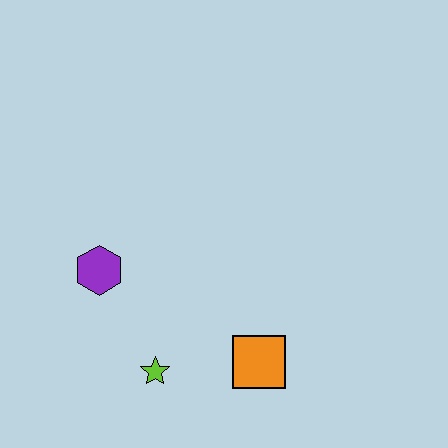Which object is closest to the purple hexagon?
The lime star is closest to the purple hexagon.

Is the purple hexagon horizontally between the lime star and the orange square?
No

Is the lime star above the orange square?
No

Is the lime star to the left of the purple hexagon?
No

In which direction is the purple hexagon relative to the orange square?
The purple hexagon is to the left of the orange square.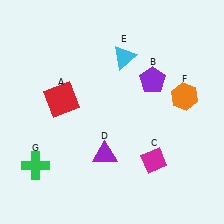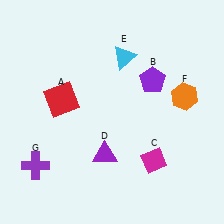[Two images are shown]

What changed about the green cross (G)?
In Image 1, G is green. In Image 2, it changed to purple.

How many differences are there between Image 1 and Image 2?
There is 1 difference between the two images.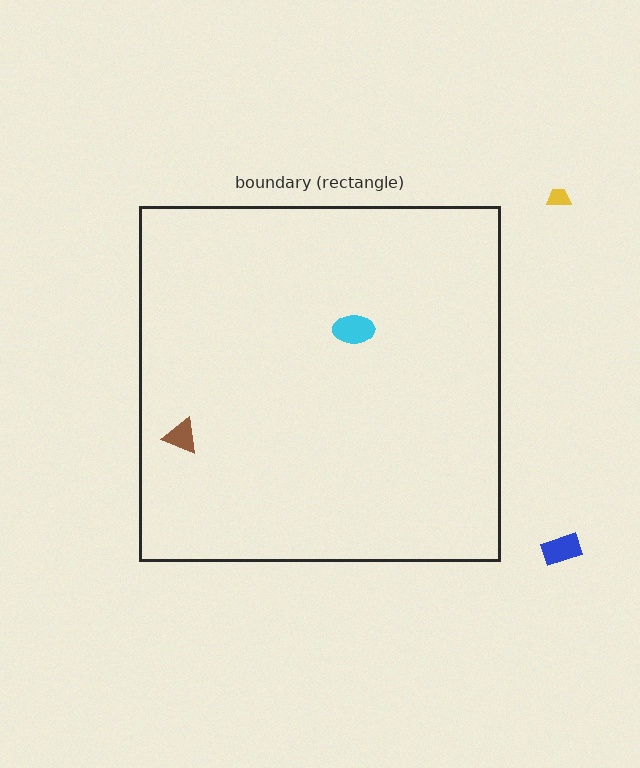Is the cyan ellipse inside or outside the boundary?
Inside.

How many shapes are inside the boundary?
2 inside, 2 outside.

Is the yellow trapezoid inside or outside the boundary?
Outside.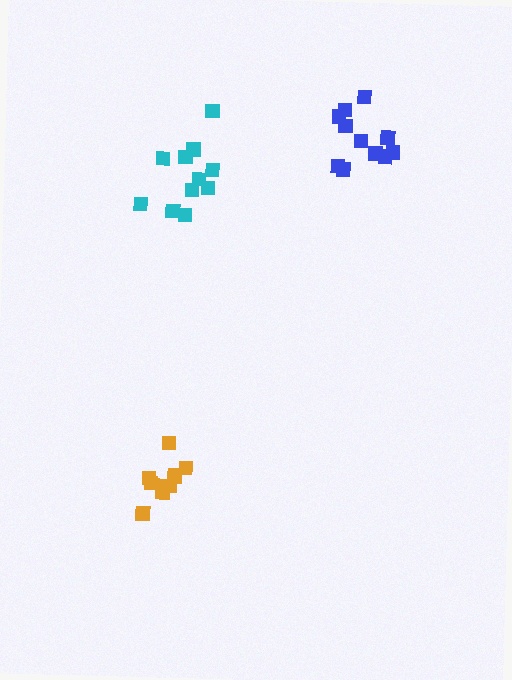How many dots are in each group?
Group 1: 11 dots, Group 2: 11 dots, Group 3: 11 dots (33 total).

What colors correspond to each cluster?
The clusters are colored: orange, blue, cyan.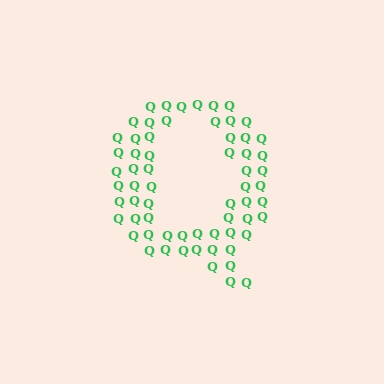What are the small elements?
The small elements are letter Q's.